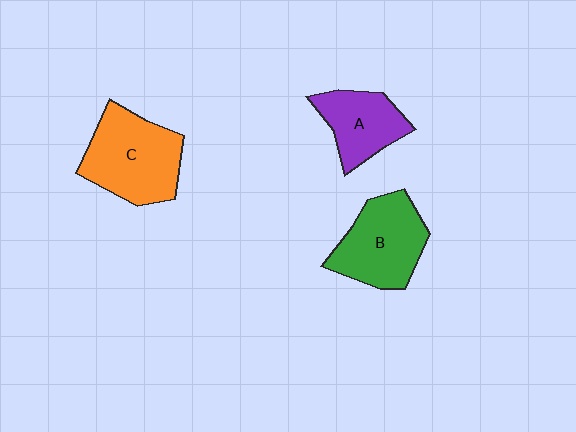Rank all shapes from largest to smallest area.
From largest to smallest: C (orange), B (green), A (purple).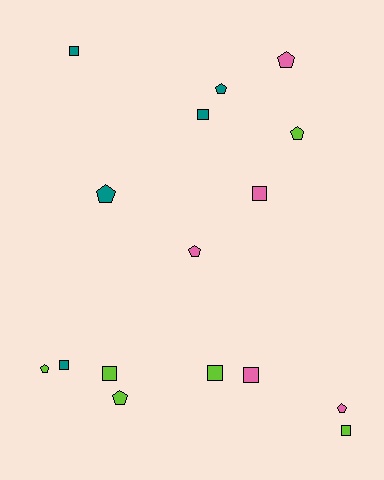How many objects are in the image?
There are 16 objects.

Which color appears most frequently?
Lime, with 6 objects.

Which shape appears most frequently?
Square, with 8 objects.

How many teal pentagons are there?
There are 2 teal pentagons.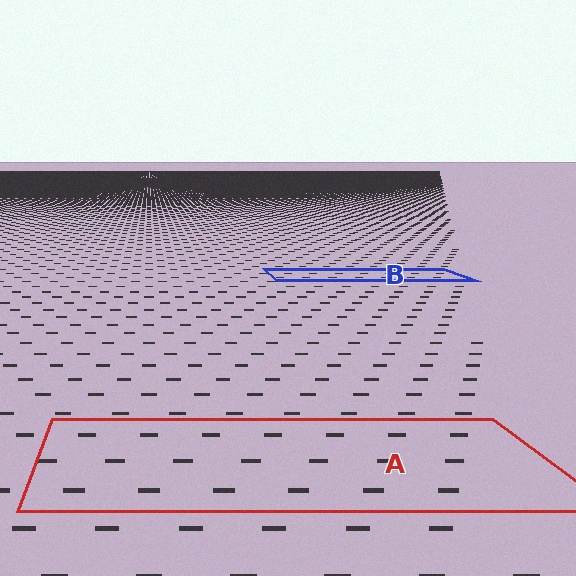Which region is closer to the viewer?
Region A is closer. The texture elements there are larger and more spread out.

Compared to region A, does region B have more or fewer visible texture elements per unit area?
Region B has more texture elements per unit area — they are packed more densely because it is farther away.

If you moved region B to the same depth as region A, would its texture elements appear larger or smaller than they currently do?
They would appear larger. At a closer depth, the same texture elements are projected at a bigger on-screen size.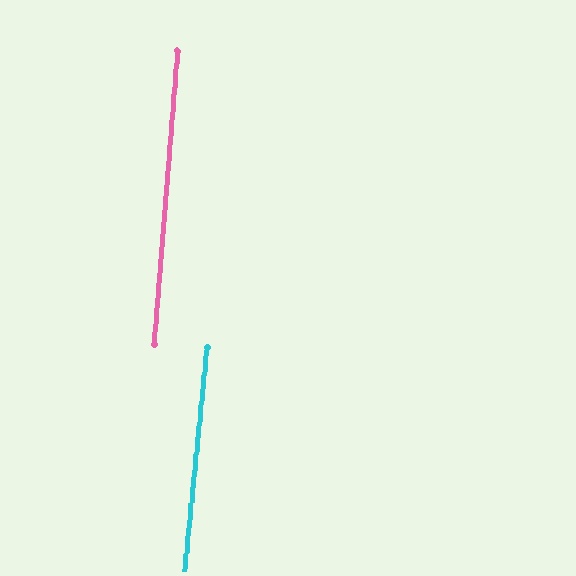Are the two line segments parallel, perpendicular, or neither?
Parallel — their directions differ by only 1.0°.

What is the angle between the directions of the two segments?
Approximately 1 degree.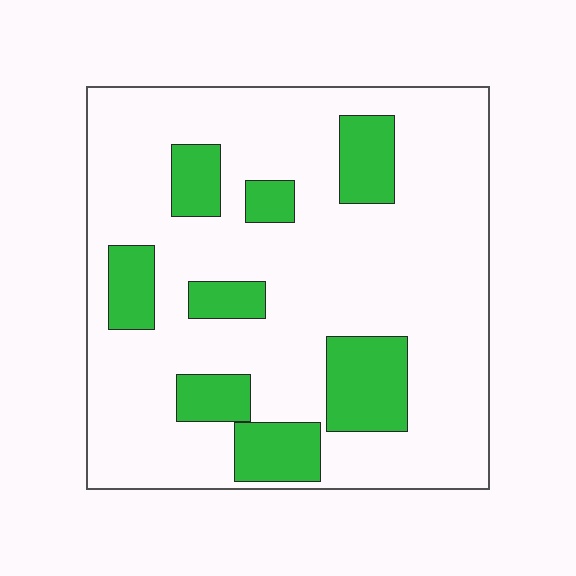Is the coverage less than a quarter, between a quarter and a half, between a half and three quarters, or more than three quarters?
Less than a quarter.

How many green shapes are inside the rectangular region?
8.